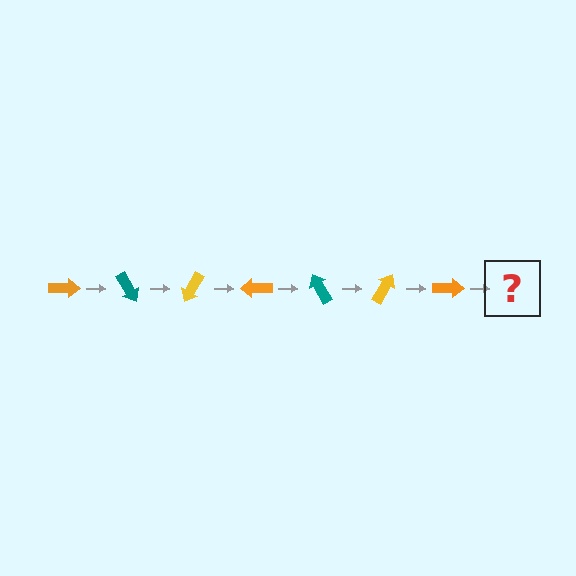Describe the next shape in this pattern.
It should be a teal arrow, rotated 420 degrees from the start.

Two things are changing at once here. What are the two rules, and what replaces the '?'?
The two rules are that it rotates 60 degrees each step and the color cycles through orange, teal, and yellow. The '?' should be a teal arrow, rotated 420 degrees from the start.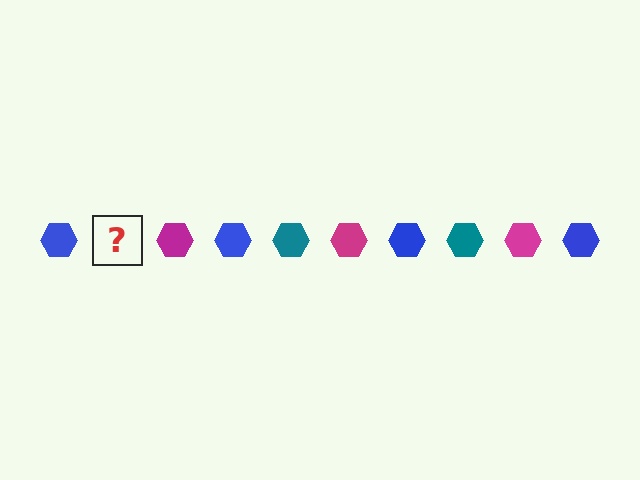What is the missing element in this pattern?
The missing element is a teal hexagon.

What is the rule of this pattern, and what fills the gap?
The rule is that the pattern cycles through blue, teal, magenta hexagons. The gap should be filled with a teal hexagon.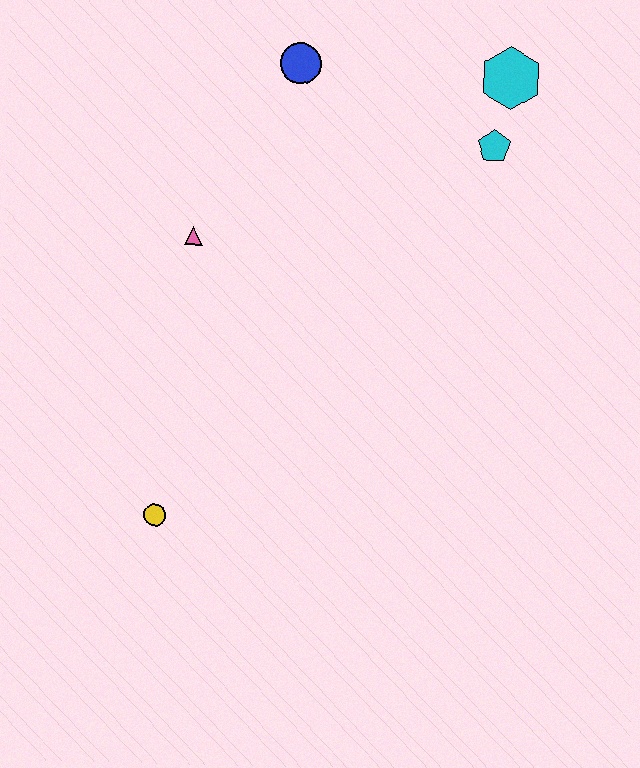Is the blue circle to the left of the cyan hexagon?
Yes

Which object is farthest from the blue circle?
The yellow circle is farthest from the blue circle.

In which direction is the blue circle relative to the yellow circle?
The blue circle is above the yellow circle.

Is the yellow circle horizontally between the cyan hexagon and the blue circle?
No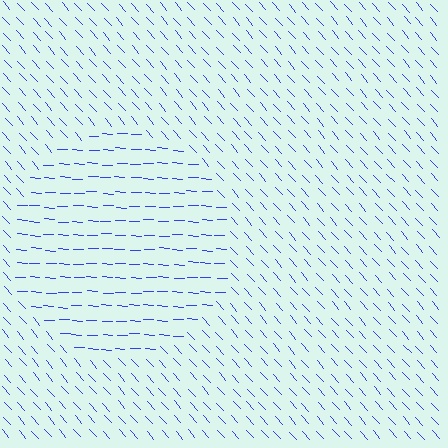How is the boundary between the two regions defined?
The boundary is defined purely by a change in line orientation (approximately 45 degrees difference). All lines are the same color and thickness.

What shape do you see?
I see a circle.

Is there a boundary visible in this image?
Yes, there is a texture boundary formed by a change in line orientation.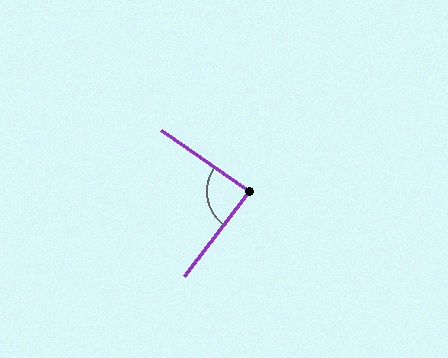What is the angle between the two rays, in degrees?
Approximately 87 degrees.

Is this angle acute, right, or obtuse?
It is approximately a right angle.